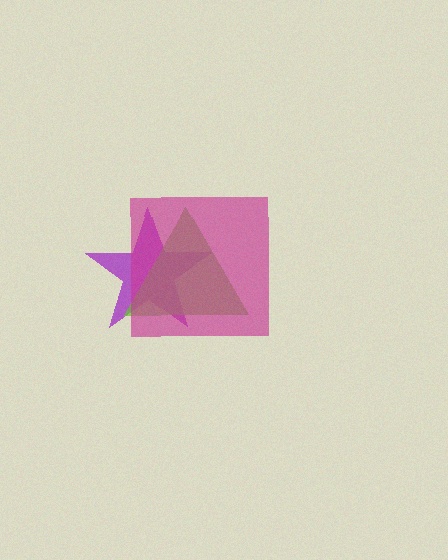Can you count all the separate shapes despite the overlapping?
Yes, there are 3 separate shapes.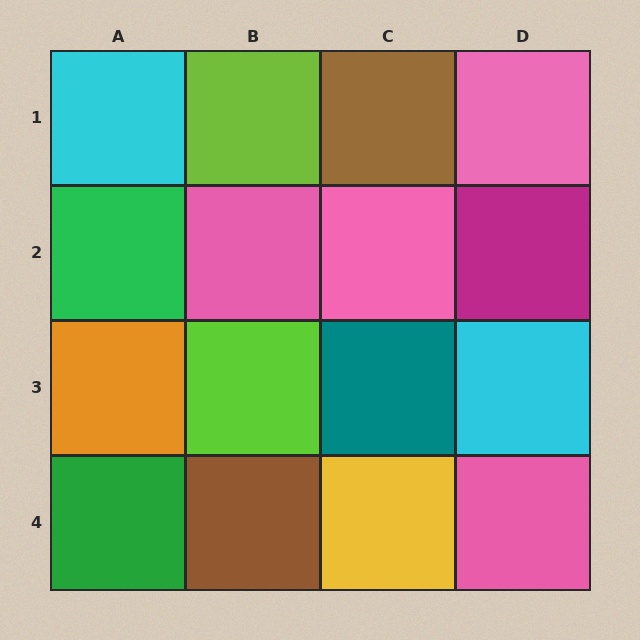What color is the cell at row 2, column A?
Green.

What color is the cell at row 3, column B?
Lime.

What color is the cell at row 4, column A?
Green.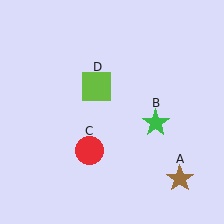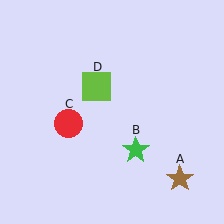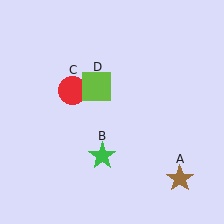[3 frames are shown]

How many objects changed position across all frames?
2 objects changed position: green star (object B), red circle (object C).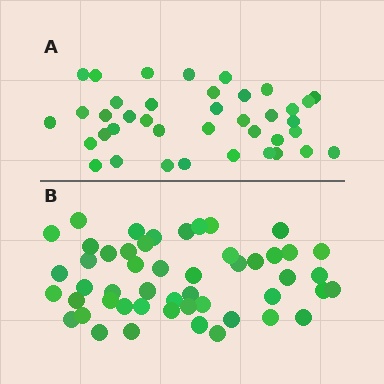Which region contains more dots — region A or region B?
Region B (the bottom region) has more dots.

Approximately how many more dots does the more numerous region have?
Region B has roughly 12 or so more dots than region A.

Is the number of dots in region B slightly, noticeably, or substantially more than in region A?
Region B has noticeably more, but not dramatically so. The ratio is roughly 1.3 to 1.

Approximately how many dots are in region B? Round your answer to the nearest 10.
About 50 dots.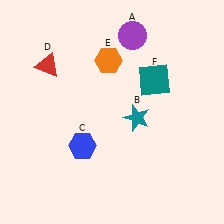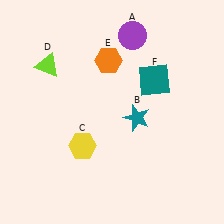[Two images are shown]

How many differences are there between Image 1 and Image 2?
There are 2 differences between the two images.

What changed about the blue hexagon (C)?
In Image 1, C is blue. In Image 2, it changed to yellow.